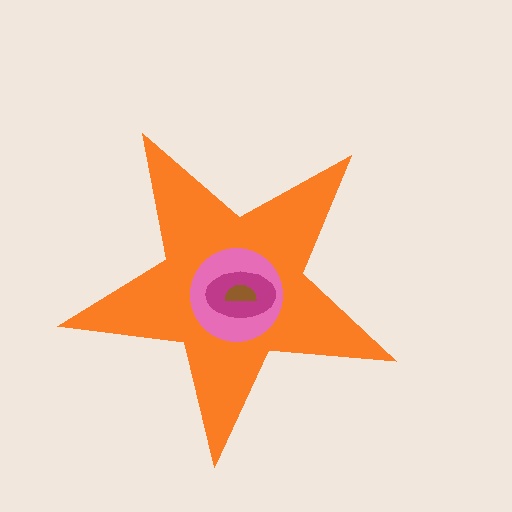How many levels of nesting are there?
4.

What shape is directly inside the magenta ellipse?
The brown semicircle.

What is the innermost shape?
The brown semicircle.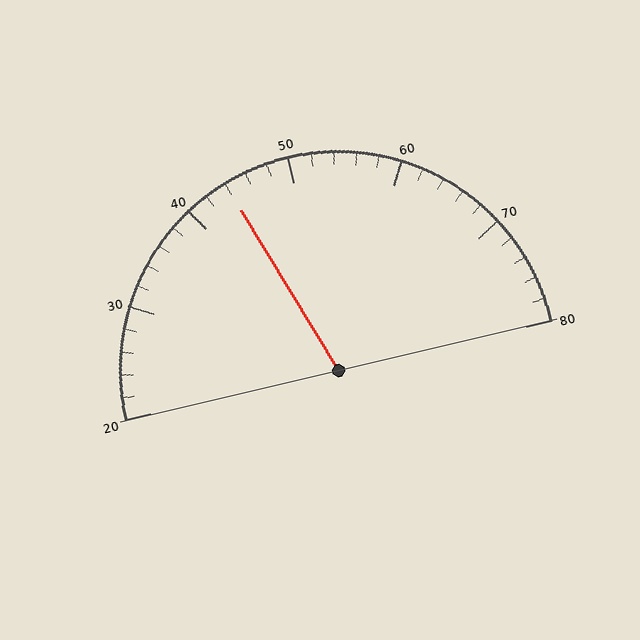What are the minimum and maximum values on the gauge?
The gauge ranges from 20 to 80.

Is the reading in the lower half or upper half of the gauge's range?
The reading is in the lower half of the range (20 to 80).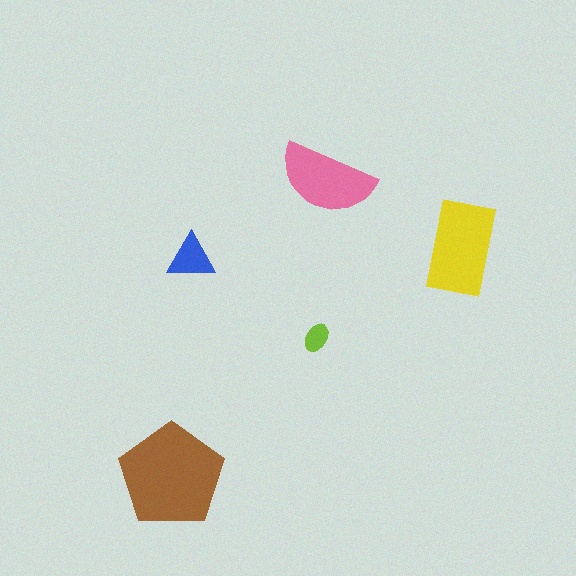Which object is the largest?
The brown pentagon.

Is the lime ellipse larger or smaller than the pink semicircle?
Smaller.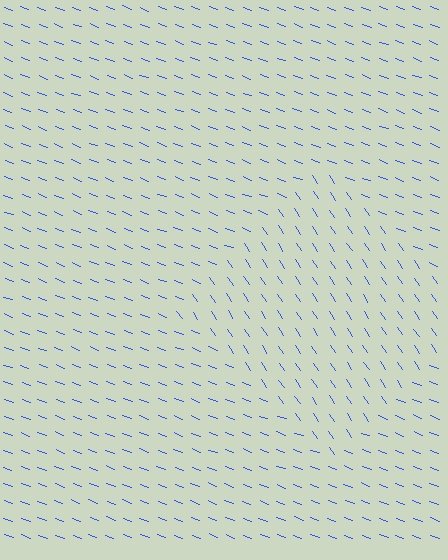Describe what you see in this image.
The image is filled with small blue line segments. A diamond region in the image has lines oriented differently from the surrounding lines, creating a visible texture boundary.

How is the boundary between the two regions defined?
The boundary is defined purely by a change in line orientation (approximately 36 degrees difference). All lines are the same color and thickness.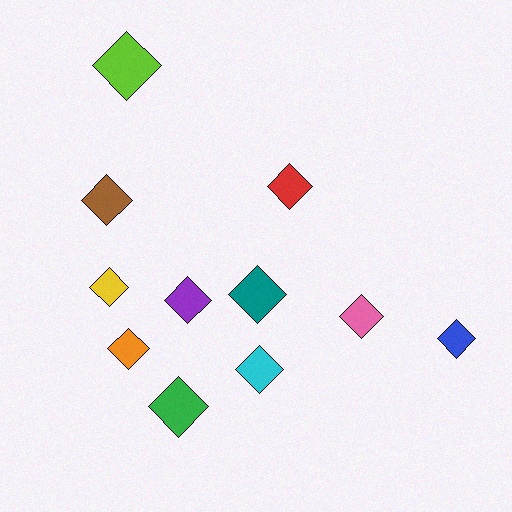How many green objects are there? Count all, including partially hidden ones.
There is 1 green object.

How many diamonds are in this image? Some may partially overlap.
There are 11 diamonds.